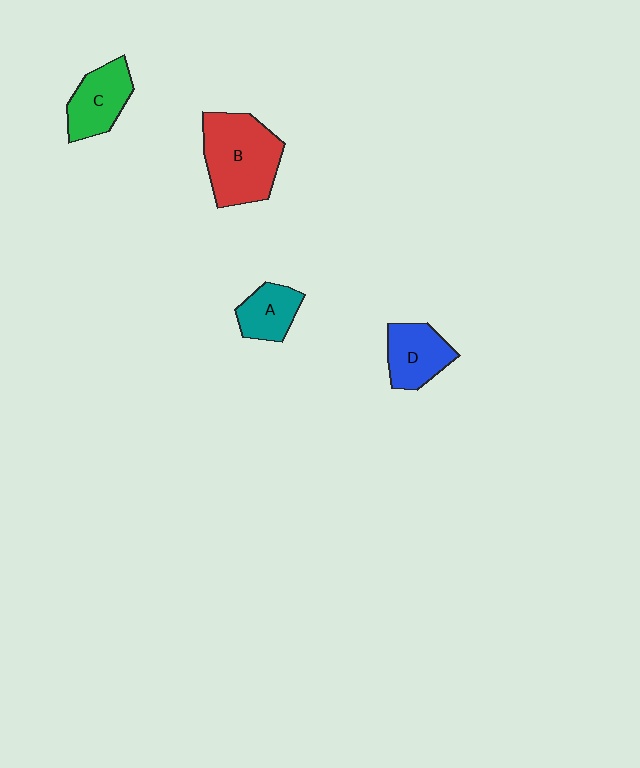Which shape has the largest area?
Shape B (red).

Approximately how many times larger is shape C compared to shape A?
Approximately 1.3 times.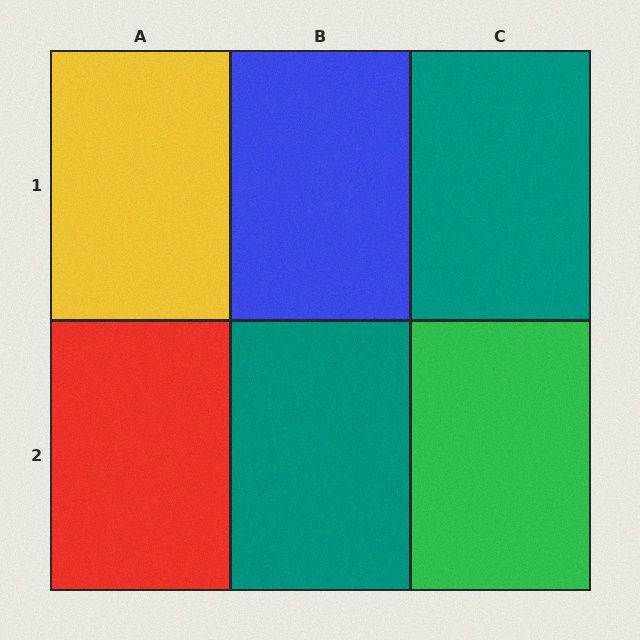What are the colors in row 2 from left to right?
Red, teal, green.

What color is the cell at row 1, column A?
Yellow.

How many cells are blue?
1 cell is blue.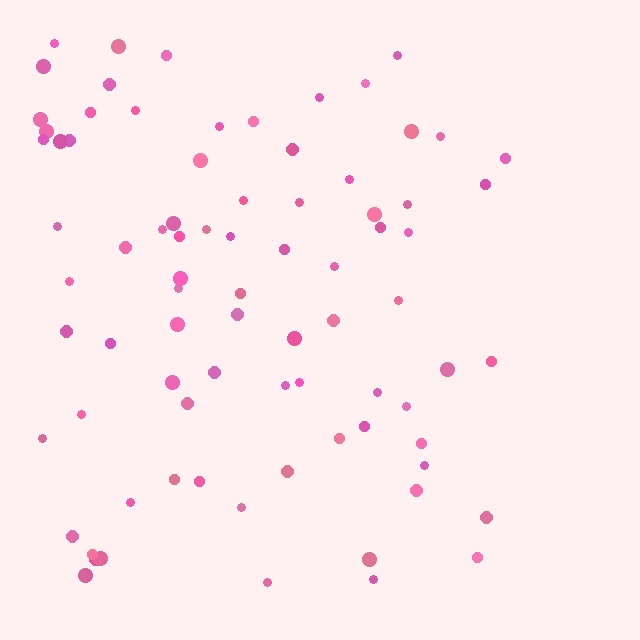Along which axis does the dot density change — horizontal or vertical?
Horizontal.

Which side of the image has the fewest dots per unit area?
The right.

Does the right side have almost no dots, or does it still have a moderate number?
Still a moderate number, just noticeably fewer than the left.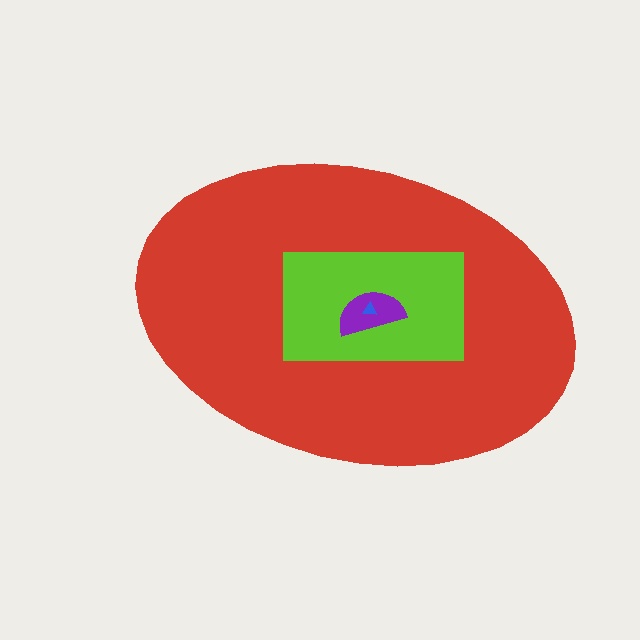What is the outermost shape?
The red ellipse.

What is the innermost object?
The blue triangle.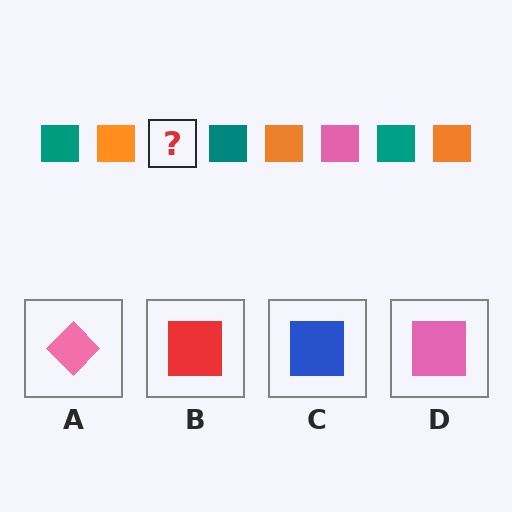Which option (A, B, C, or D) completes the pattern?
D.